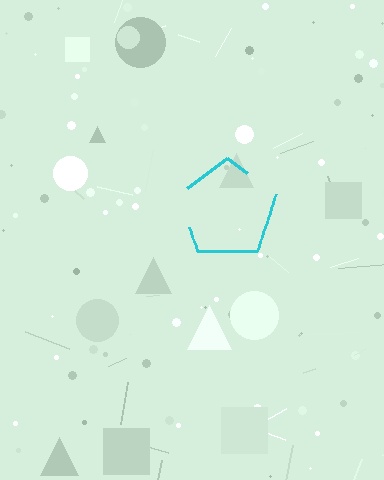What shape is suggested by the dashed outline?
The dashed outline suggests a pentagon.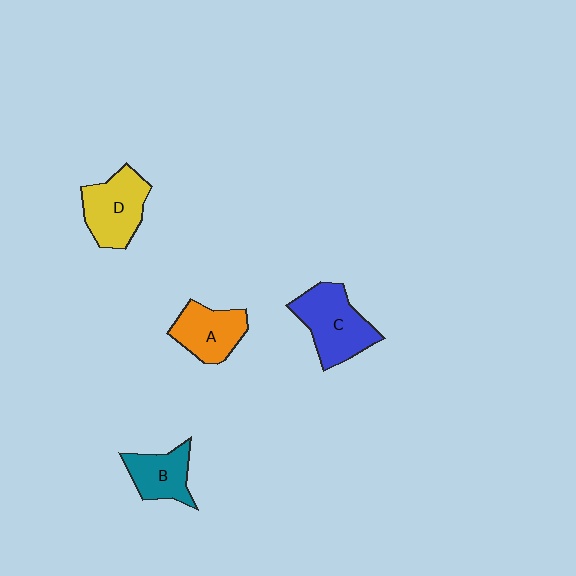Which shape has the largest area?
Shape C (blue).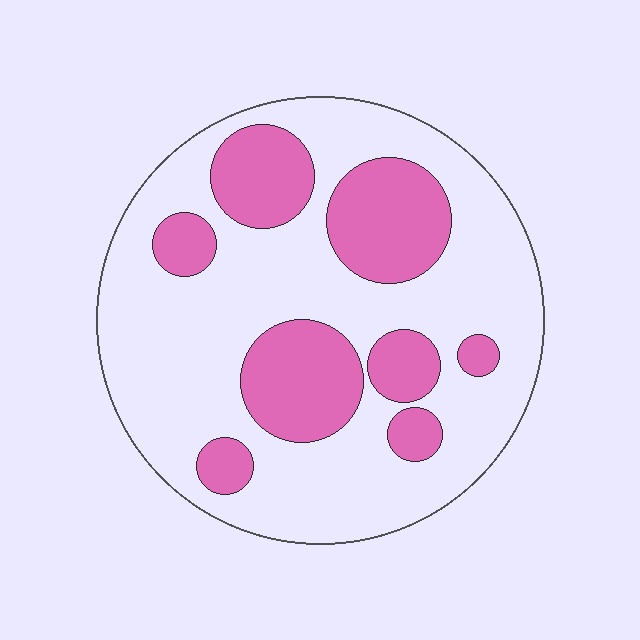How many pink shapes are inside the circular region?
8.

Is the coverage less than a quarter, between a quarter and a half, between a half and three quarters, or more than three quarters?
Between a quarter and a half.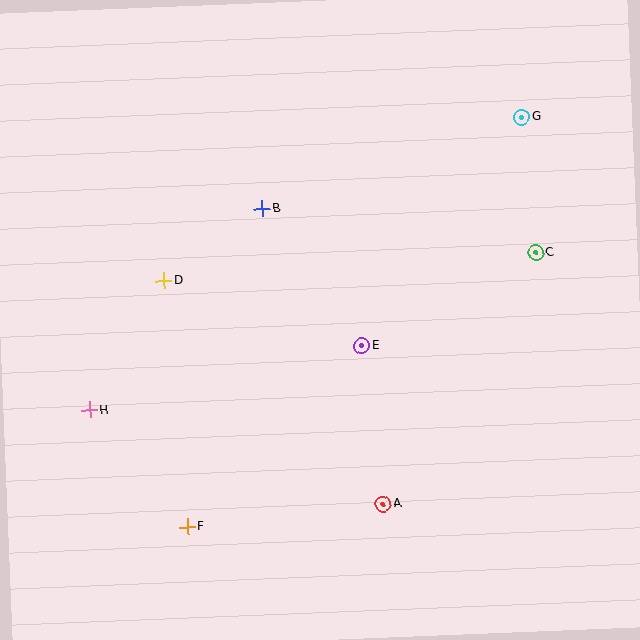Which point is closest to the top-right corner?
Point G is closest to the top-right corner.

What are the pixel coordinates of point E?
Point E is at (362, 346).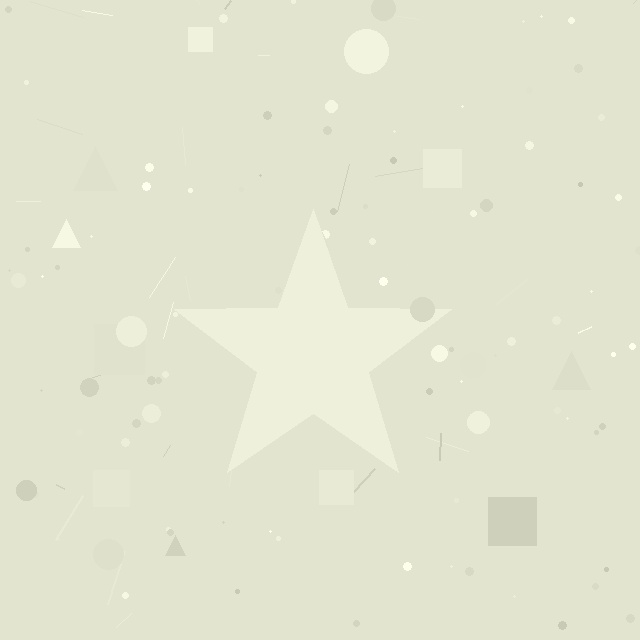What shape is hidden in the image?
A star is hidden in the image.